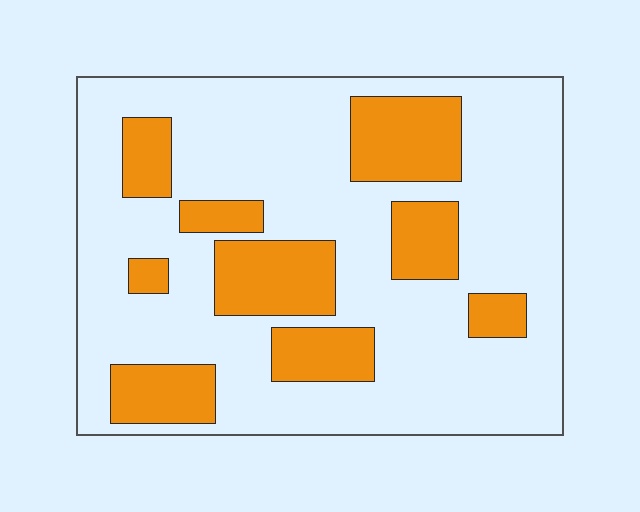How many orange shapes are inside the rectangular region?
9.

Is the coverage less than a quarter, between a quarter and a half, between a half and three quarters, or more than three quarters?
Between a quarter and a half.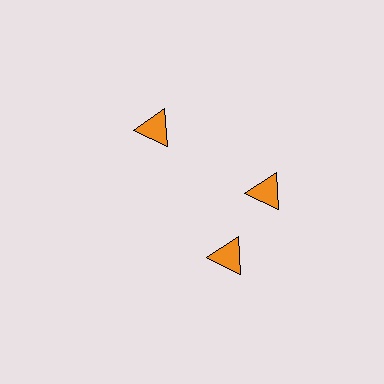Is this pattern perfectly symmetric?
No. The 3 orange triangles are arranged in a ring, but one element near the 7 o'clock position is rotated out of alignment along the ring, breaking the 3-fold rotational symmetry.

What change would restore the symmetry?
The symmetry would be restored by rotating it back into even spacing with its neighbors so that all 3 triangles sit at equal angles and equal distance from the center.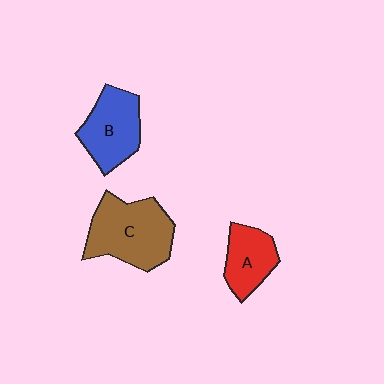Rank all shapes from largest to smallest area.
From largest to smallest: C (brown), B (blue), A (red).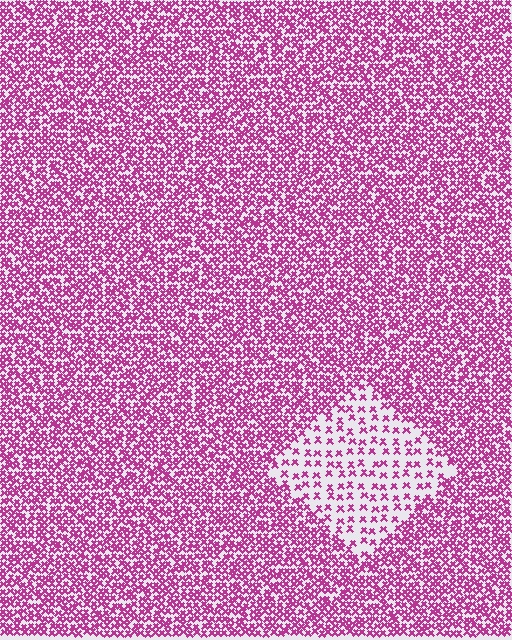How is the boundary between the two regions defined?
The boundary is defined by a change in element density (approximately 2.6x ratio). All elements are the same color, size, and shape.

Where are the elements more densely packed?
The elements are more densely packed outside the diamond boundary.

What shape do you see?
I see a diamond.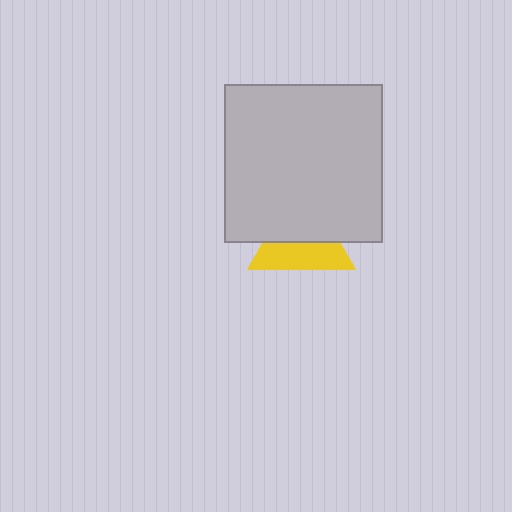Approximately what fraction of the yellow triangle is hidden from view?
Roughly 53% of the yellow triangle is hidden behind the light gray square.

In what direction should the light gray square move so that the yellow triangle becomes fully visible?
The light gray square should move up. That is the shortest direction to clear the overlap and leave the yellow triangle fully visible.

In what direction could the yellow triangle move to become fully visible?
The yellow triangle could move down. That would shift it out from behind the light gray square entirely.